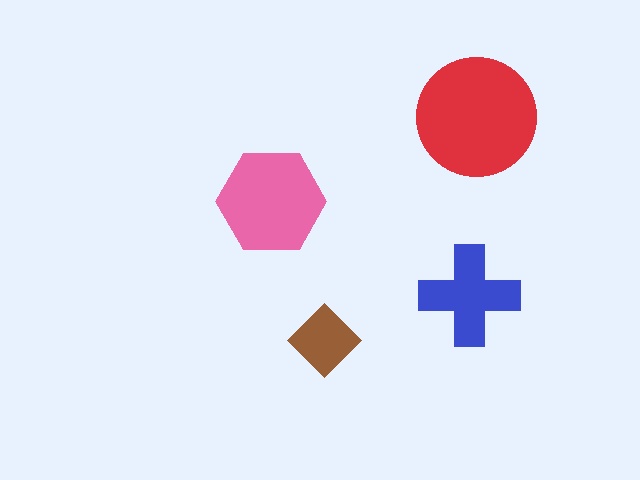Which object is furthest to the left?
The pink hexagon is leftmost.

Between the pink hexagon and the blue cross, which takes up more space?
The pink hexagon.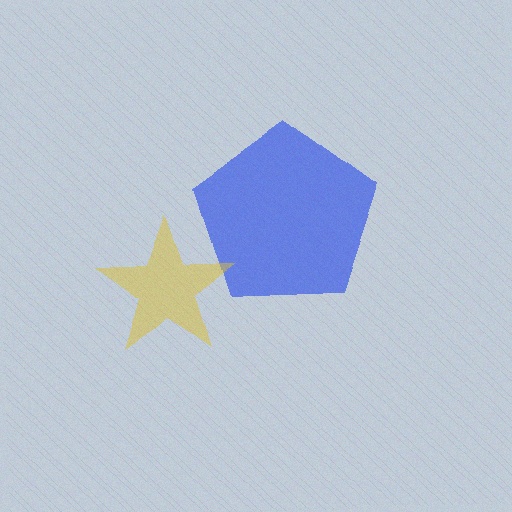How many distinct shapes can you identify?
There are 2 distinct shapes: a blue pentagon, a yellow star.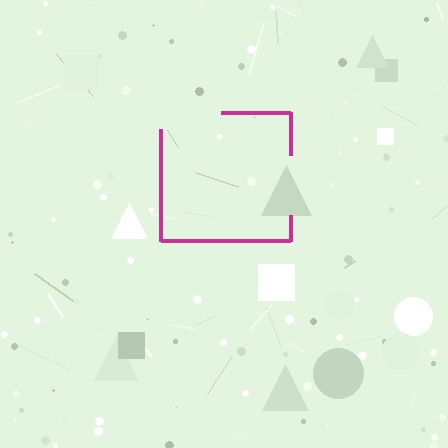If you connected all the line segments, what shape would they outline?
They would outline a square.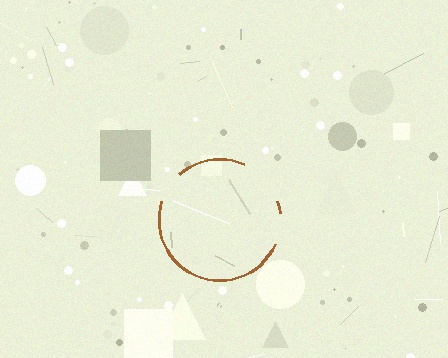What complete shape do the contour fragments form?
The contour fragments form a circle.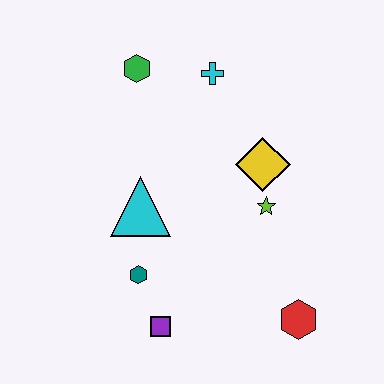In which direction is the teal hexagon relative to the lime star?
The teal hexagon is to the left of the lime star.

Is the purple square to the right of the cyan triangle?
Yes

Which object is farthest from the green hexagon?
The red hexagon is farthest from the green hexagon.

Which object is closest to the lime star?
The yellow diamond is closest to the lime star.